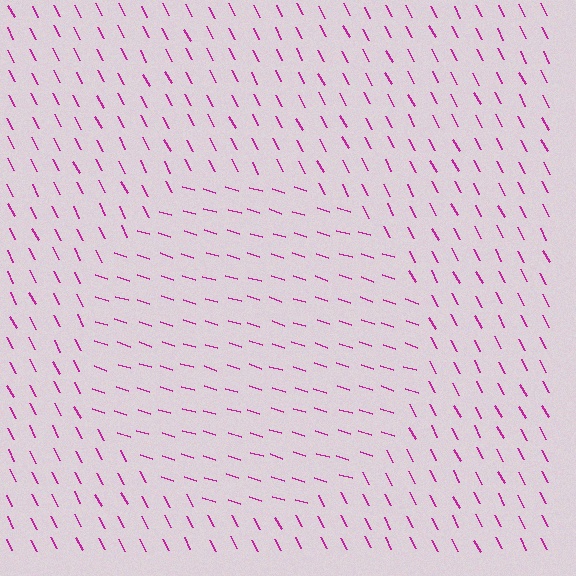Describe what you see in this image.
The image is filled with small magenta line segments. A circle region in the image has lines oriented differently from the surrounding lines, creating a visible texture boundary.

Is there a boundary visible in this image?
Yes, there is a texture boundary formed by a change in line orientation.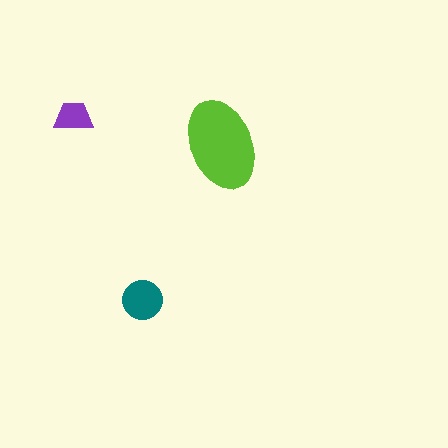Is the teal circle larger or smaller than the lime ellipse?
Smaller.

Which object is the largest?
The lime ellipse.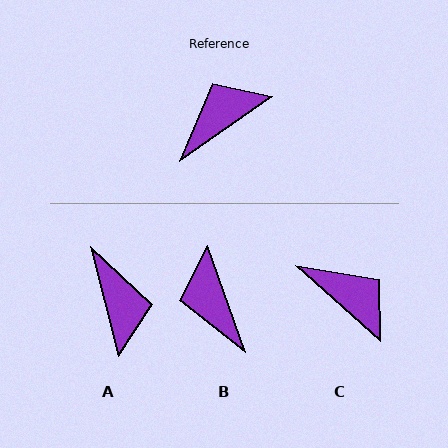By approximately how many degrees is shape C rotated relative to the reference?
Approximately 77 degrees clockwise.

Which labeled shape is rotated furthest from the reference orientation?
A, about 111 degrees away.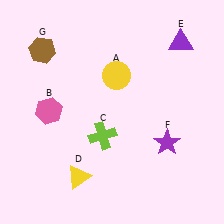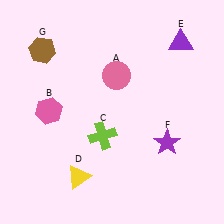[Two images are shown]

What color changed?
The circle (A) changed from yellow in Image 1 to pink in Image 2.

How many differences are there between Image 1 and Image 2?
There is 1 difference between the two images.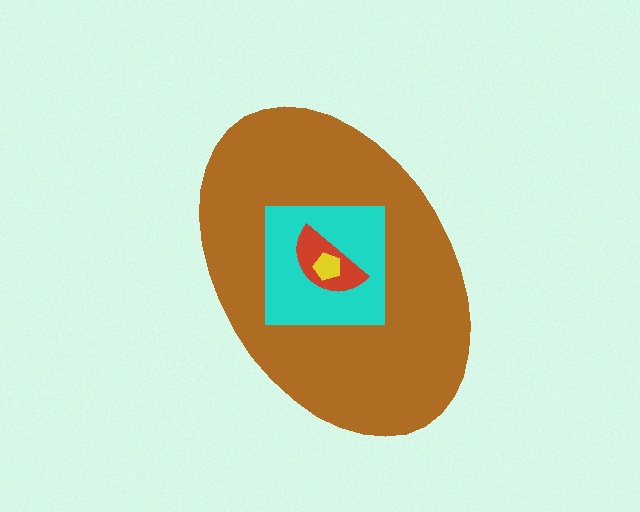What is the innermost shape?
The yellow pentagon.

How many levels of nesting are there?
4.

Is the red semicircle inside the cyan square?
Yes.